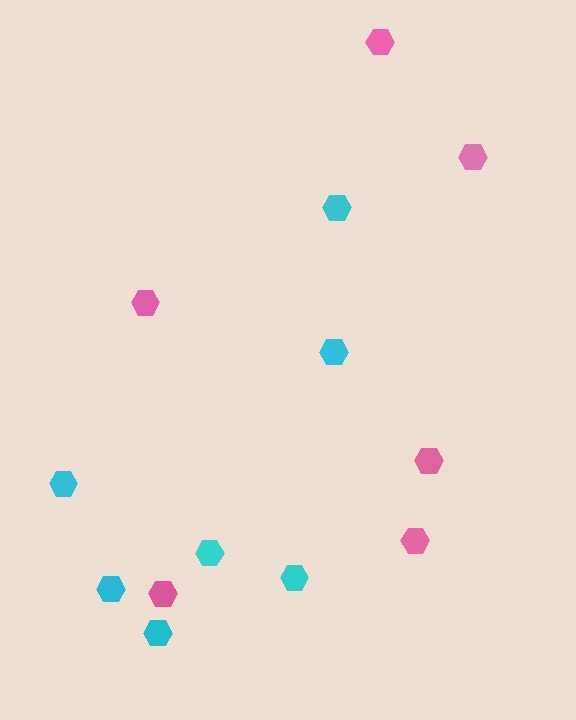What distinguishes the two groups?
There are 2 groups: one group of cyan hexagons (7) and one group of pink hexagons (6).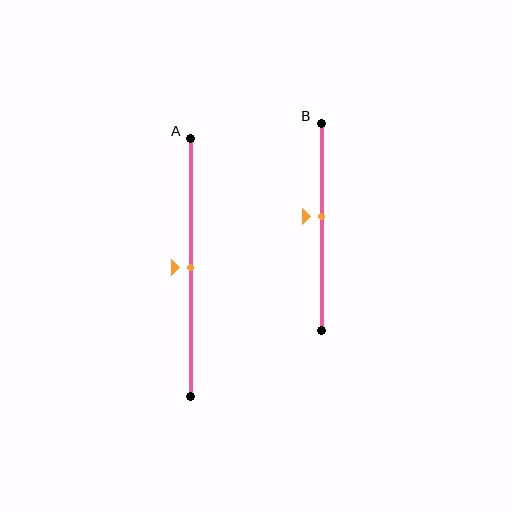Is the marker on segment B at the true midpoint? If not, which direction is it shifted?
No, the marker on segment B is shifted upward by about 5% of the segment length.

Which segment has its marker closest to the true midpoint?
Segment A has its marker closest to the true midpoint.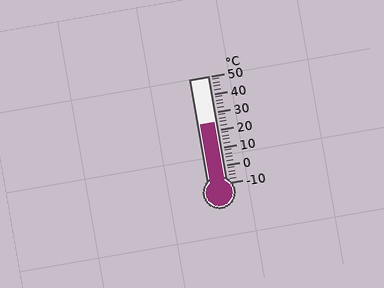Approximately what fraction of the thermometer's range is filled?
The thermometer is filled to approximately 55% of its range.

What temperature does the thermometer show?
The thermometer shows approximately 24°C.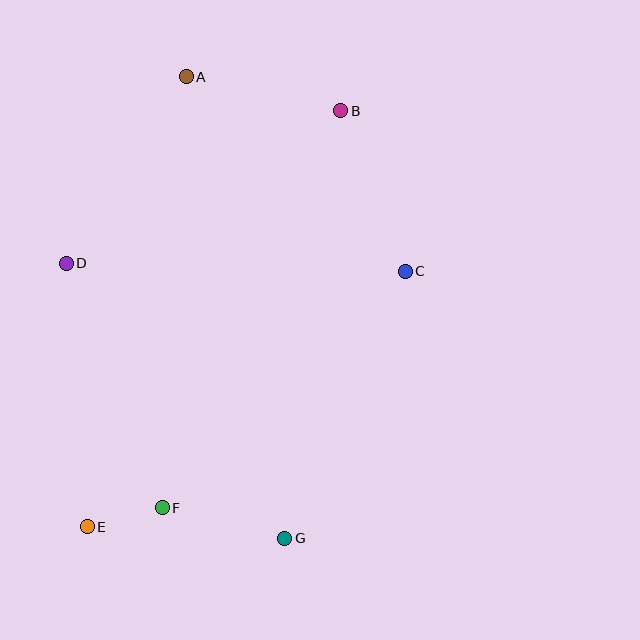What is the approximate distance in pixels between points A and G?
The distance between A and G is approximately 472 pixels.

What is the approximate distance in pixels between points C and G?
The distance between C and G is approximately 293 pixels.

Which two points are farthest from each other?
Points B and E are farthest from each other.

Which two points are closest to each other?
Points E and F are closest to each other.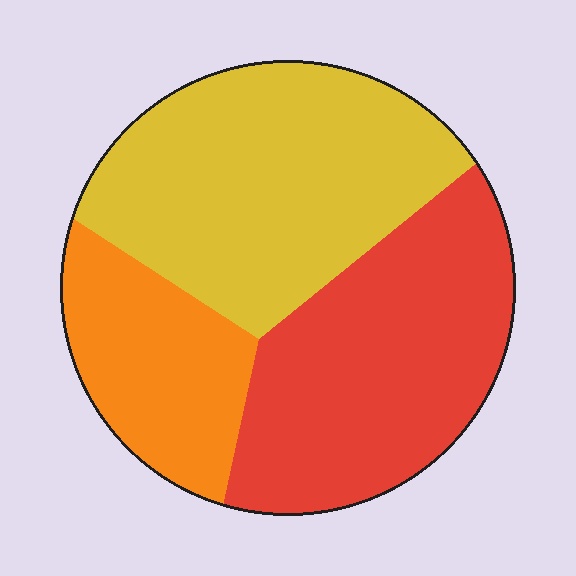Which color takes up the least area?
Orange, at roughly 20%.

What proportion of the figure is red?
Red covers about 40% of the figure.